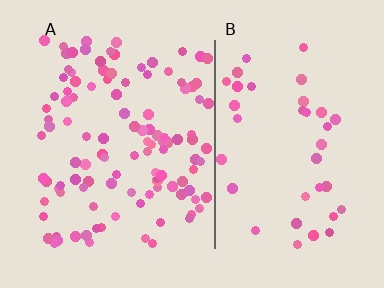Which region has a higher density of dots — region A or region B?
A (the left).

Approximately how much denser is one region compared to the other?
Approximately 2.9× — region A over region B.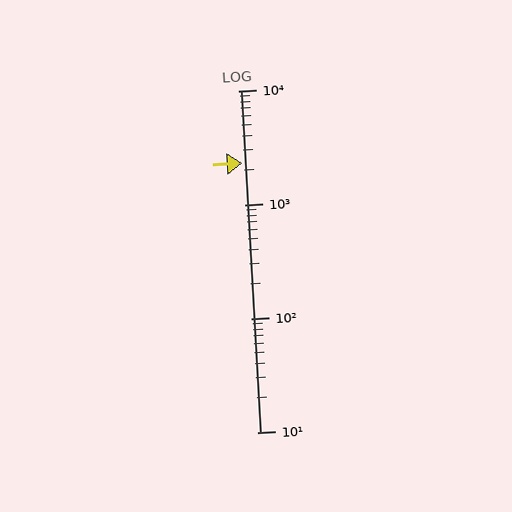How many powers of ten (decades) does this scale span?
The scale spans 3 decades, from 10 to 10000.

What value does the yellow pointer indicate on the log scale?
The pointer indicates approximately 2300.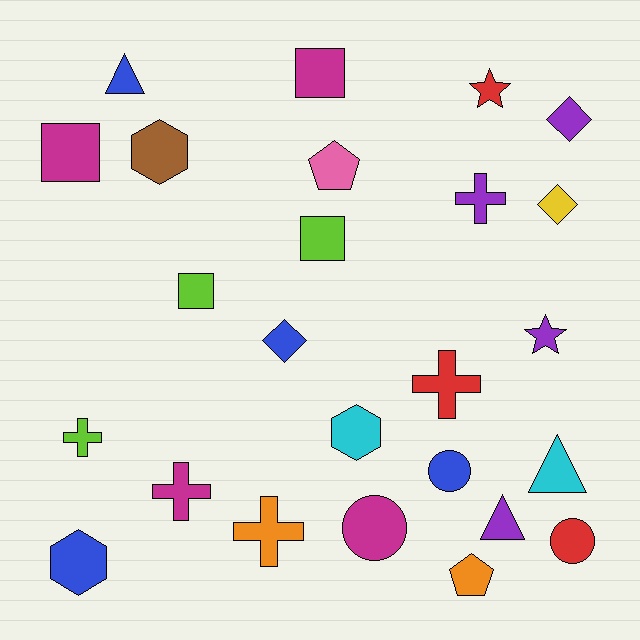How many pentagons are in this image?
There are 2 pentagons.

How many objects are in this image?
There are 25 objects.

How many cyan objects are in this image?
There are 2 cyan objects.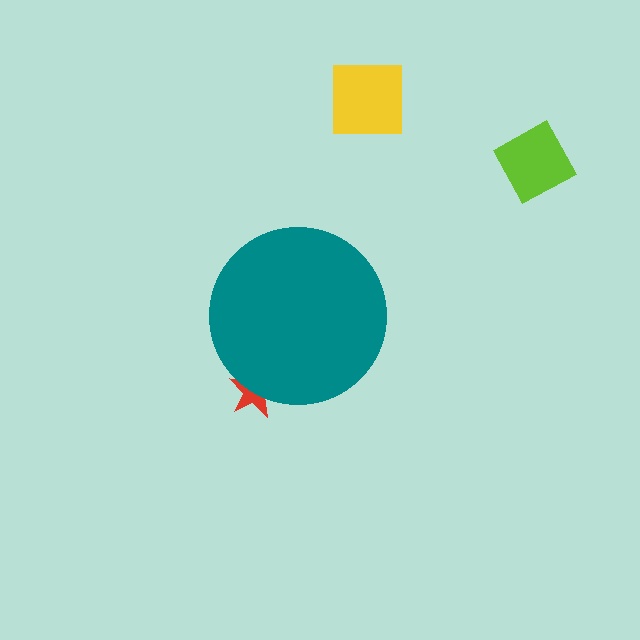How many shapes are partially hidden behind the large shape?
1 shape is partially hidden.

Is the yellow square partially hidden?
No, the yellow square is fully visible.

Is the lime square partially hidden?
No, the lime square is fully visible.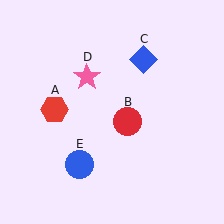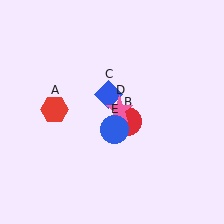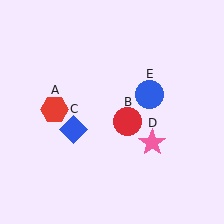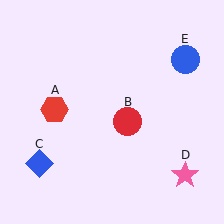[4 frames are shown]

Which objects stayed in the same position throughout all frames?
Red hexagon (object A) and red circle (object B) remained stationary.